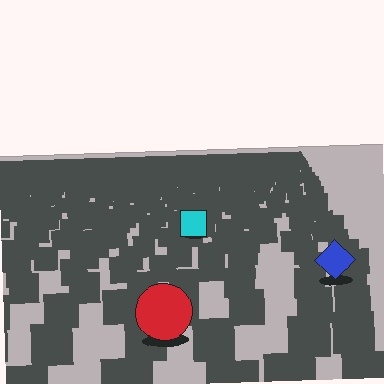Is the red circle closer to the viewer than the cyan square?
Yes. The red circle is closer — you can tell from the texture gradient: the ground texture is coarser near it.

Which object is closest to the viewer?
The red circle is closest. The texture marks near it are larger and more spread out.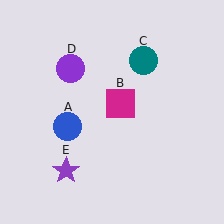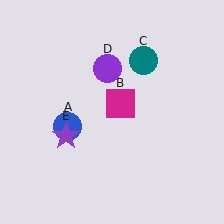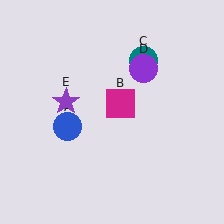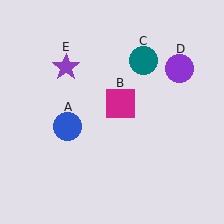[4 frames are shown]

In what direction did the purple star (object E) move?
The purple star (object E) moved up.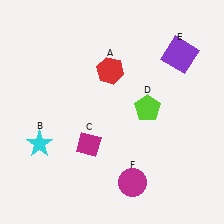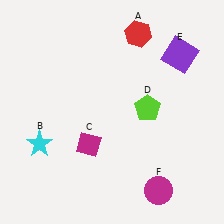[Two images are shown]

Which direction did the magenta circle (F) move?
The magenta circle (F) moved right.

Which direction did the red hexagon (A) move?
The red hexagon (A) moved up.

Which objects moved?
The objects that moved are: the red hexagon (A), the magenta circle (F).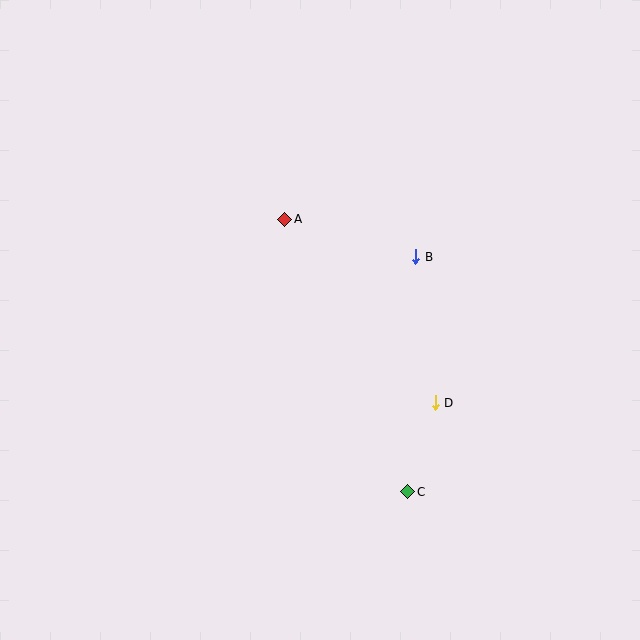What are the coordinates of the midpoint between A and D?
The midpoint between A and D is at (360, 311).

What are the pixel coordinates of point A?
Point A is at (285, 219).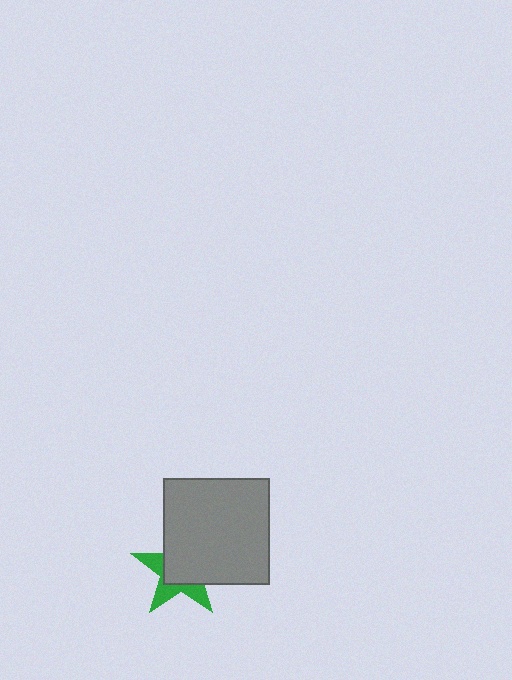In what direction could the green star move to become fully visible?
The green star could move toward the lower-left. That would shift it out from behind the gray square entirely.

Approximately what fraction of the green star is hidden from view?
Roughly 61% of the green star is hidden behind the gray square.